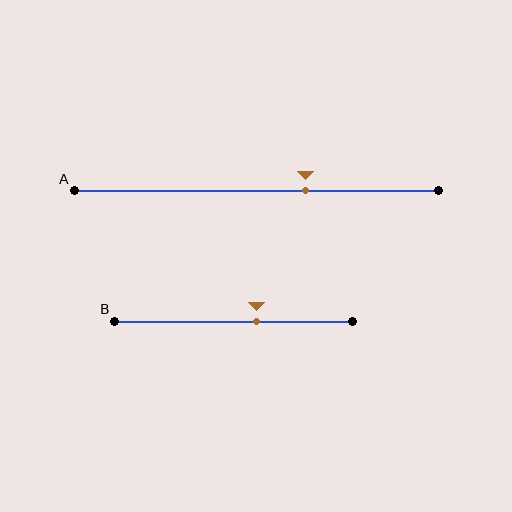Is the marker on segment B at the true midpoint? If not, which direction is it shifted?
No, the marker on segment B is shifted to the right by about 10% of the segment length.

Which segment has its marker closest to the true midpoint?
Segment B has its marker closest to the true midpoint.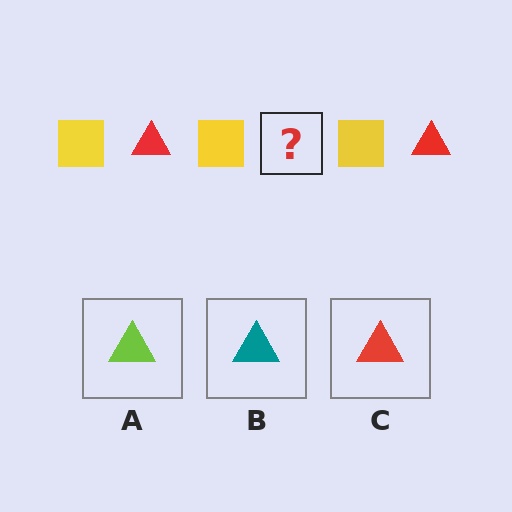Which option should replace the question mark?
Option C.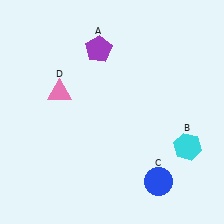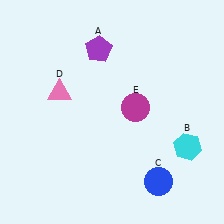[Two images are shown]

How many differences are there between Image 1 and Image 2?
There is 1 difference between the two images.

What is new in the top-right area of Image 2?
A magenta circle (E) was added in the top-right area of Image 2.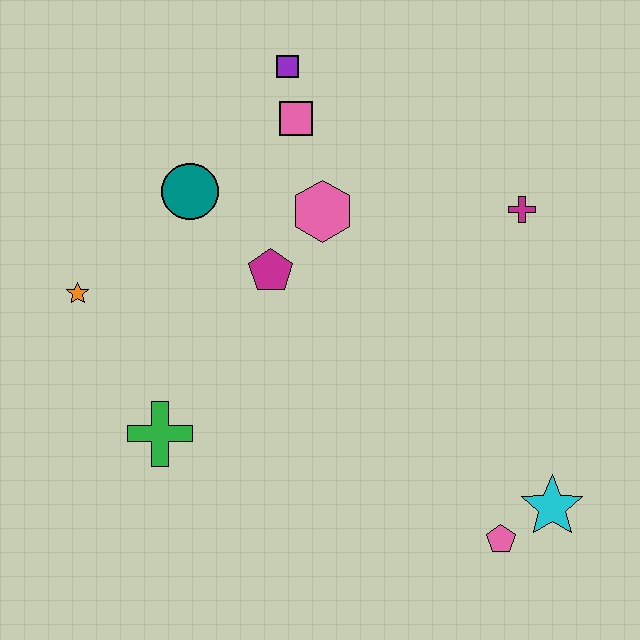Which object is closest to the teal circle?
The magenta pentagon is closest to the teal circle.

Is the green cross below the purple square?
Yes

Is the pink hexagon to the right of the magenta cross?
No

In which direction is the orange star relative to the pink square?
The orange star is to the left of the pink square.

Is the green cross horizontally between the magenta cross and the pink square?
No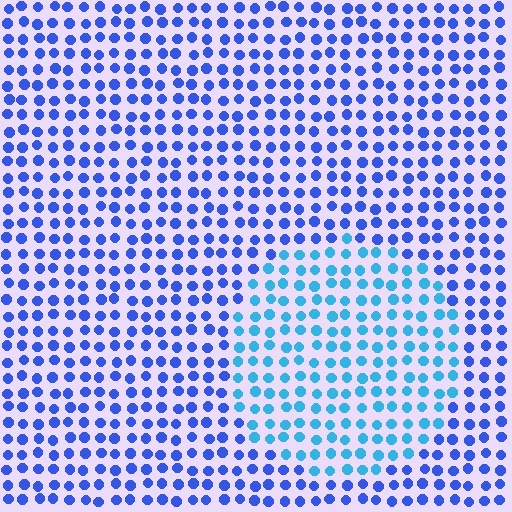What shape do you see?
I see a circle.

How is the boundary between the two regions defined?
The boundary is defined purely by a slight shift in hue (about 33 degrees). Spacing, size, and orientation are identical on both sides.